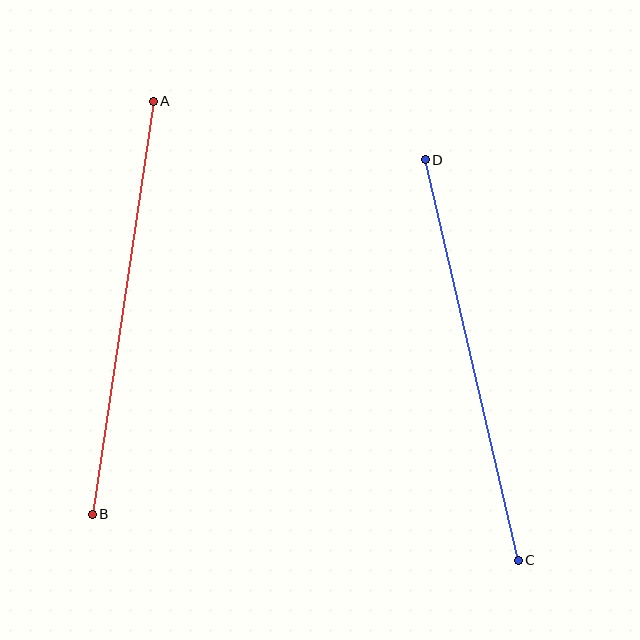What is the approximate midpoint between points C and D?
The midpoint is at approximately (472, 360) pixels.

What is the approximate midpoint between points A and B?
The midpoint is at approximately (123, 308) pixels.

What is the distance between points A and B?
The distance is approximately 417 pixels.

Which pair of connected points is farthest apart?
Points A and B are farthest apart.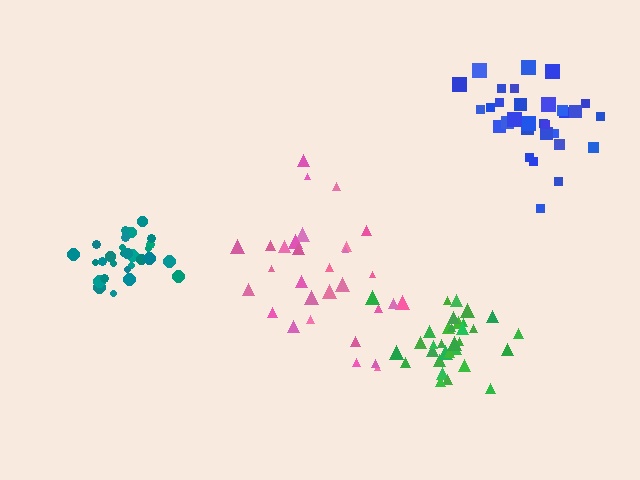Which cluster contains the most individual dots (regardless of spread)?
Green (32).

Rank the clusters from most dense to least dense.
teal, green, blue, pink.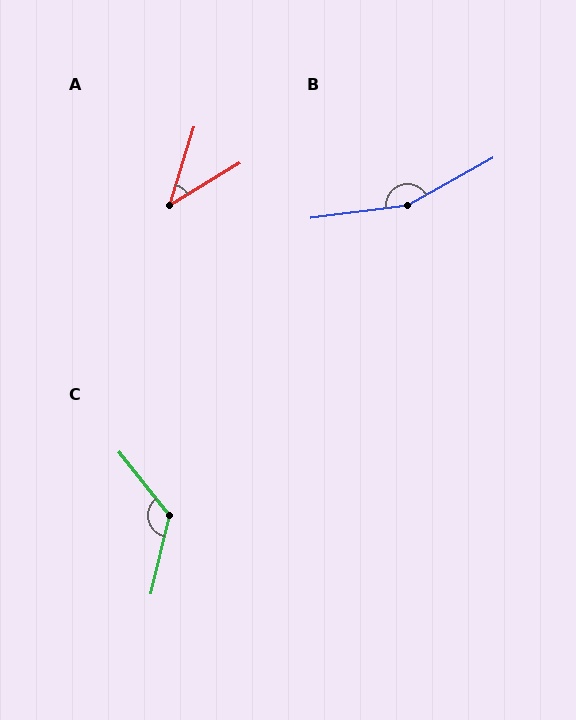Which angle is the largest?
B, at approximately 159 degrees.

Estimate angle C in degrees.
Approximately 128 degrees.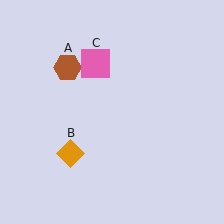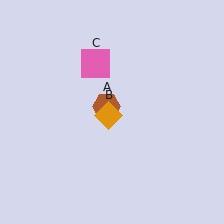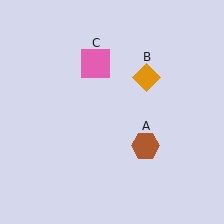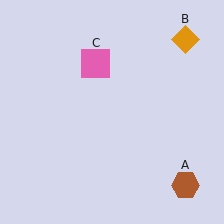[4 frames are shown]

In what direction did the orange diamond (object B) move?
The orange diamond (object B) moved up and to the right.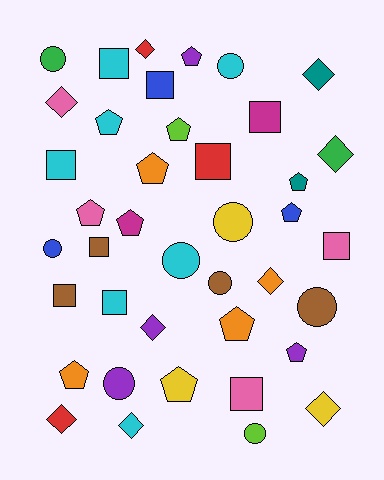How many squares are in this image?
There are 10 squares.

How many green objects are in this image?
There are 2 green objects.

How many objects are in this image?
There are 40 objects.